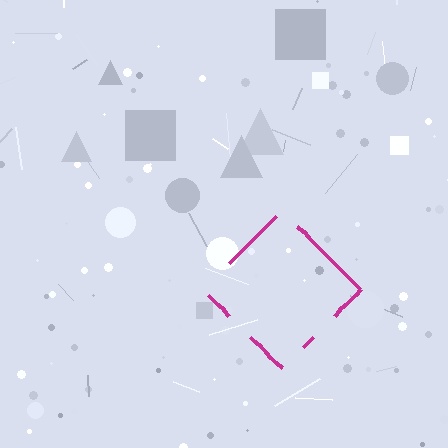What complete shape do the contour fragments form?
The contour fragments form a diamond.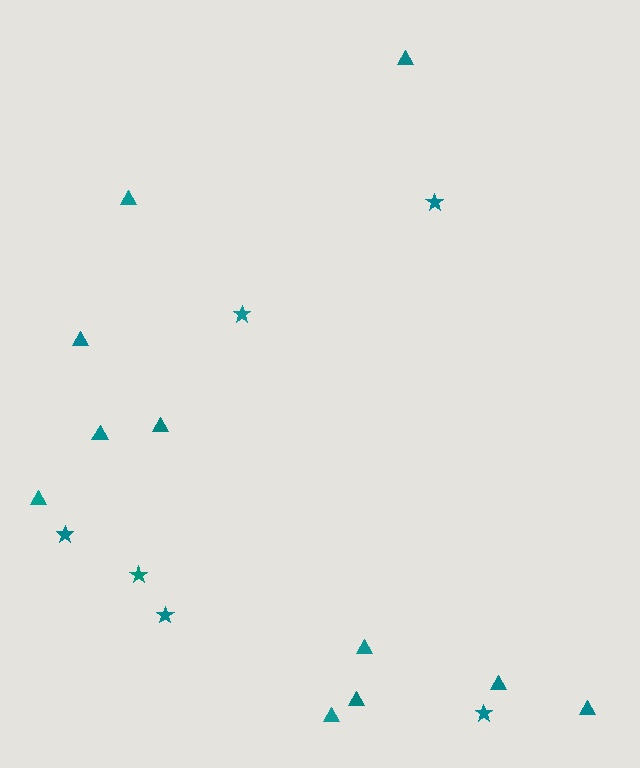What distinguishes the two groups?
There are 2 groups: one group of stars (6) and one group of triangles (11).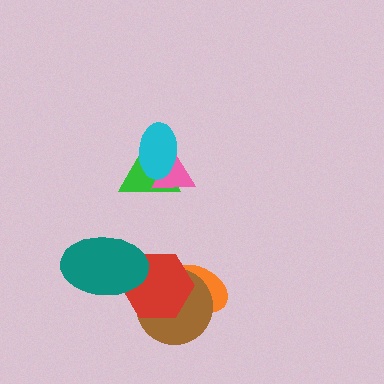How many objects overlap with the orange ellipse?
2 objects overlap with the orange ellipse.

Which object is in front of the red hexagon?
The teal ellipse is in front of the red hexagon.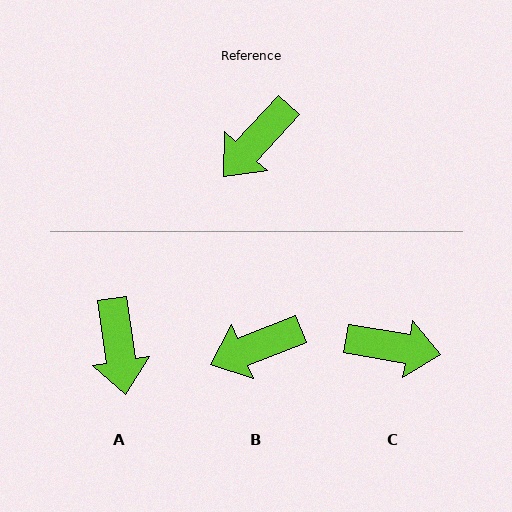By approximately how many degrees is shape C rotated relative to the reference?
Approximately 123 degrees counter-clockwise.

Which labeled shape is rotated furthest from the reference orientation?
C, about 123 degrees away.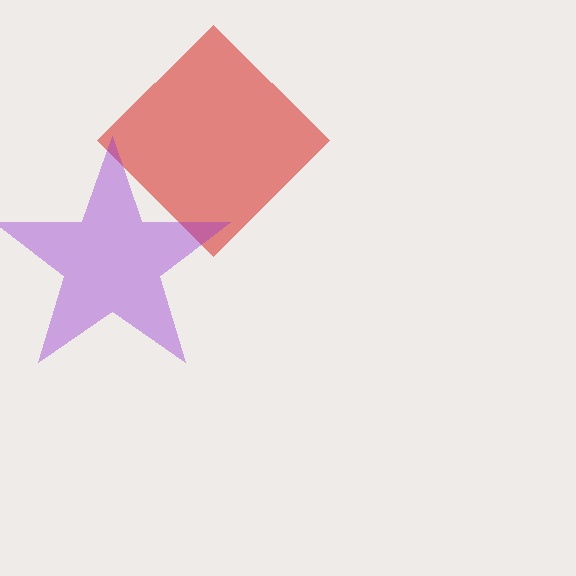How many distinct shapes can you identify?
There are 2 distinct shapes: a red diamond, a purple star.